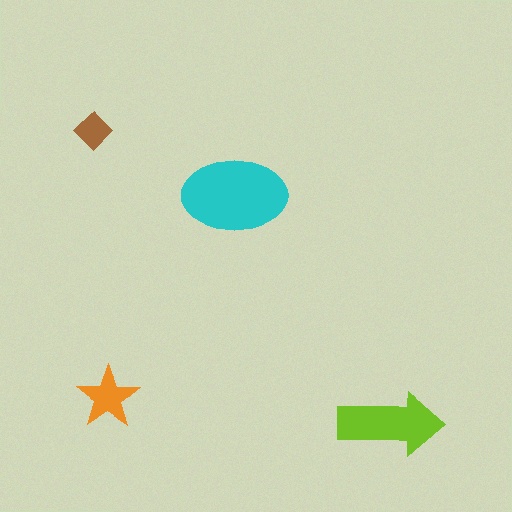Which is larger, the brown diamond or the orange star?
The orange star.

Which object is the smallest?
The brown diamond.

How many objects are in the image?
There are 4 objects in the image.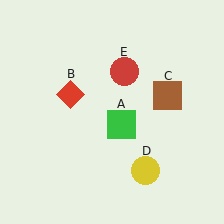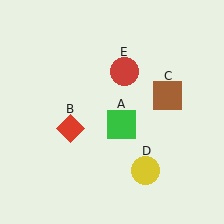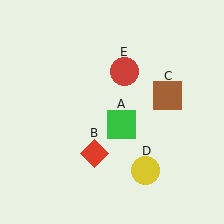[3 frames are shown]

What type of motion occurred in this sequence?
The red diamond (object B) rotated counterclockwise around the center of the scene.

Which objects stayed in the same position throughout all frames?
Green square (object A) and brown square (object C) and yellow circle (object D) and red circle (object E) remained stationary.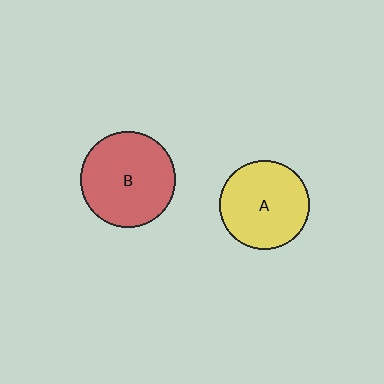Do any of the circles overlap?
No, none of the circles overlap.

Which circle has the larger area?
Circle B (red).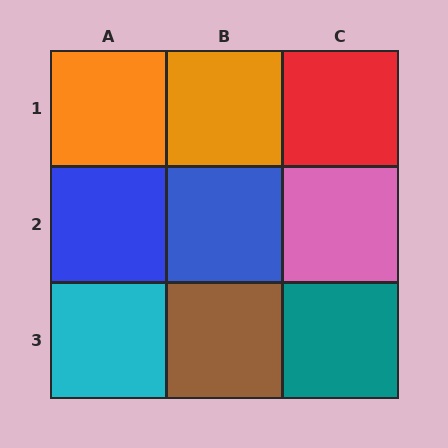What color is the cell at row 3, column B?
Brown.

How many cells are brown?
1 cell is brown.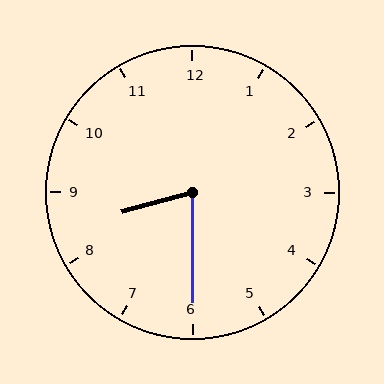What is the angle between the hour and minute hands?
Approximately 75 degrees.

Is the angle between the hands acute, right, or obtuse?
It is acute.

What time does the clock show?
8:30.